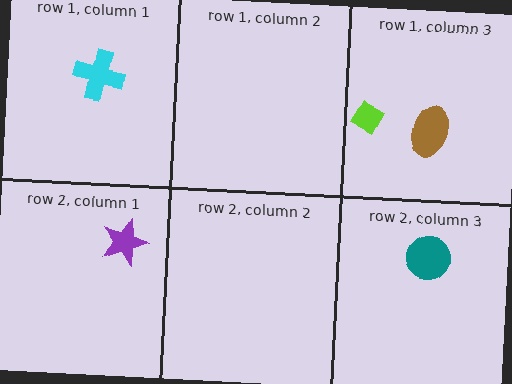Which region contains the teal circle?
The row 2, column 3 region.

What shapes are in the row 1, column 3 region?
The brown ellipse, the lime diamond.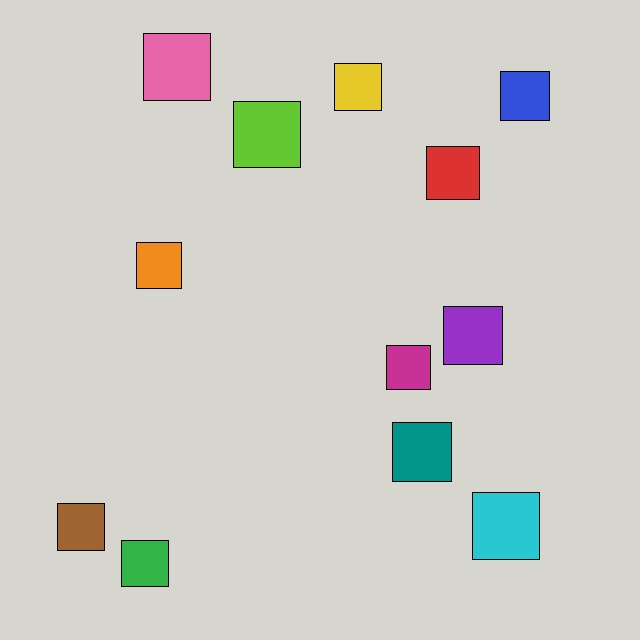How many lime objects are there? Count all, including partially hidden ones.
There is 1 lime object.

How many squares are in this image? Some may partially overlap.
There are 12 squares.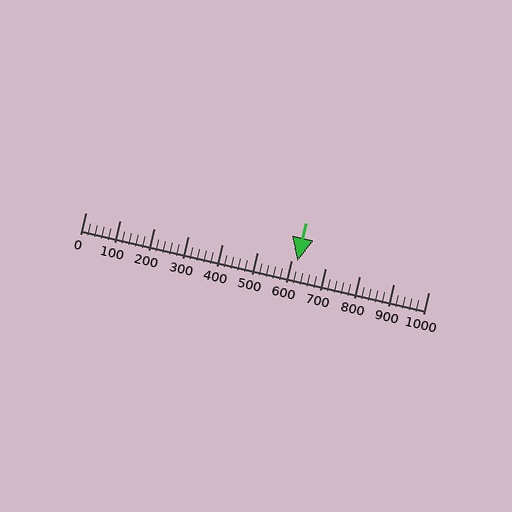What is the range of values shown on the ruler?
The ruler shows values from 0 to 1000.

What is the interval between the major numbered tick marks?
The major tick marks are spaced 100 units apart.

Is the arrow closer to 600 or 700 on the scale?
The arrow is closer to 600.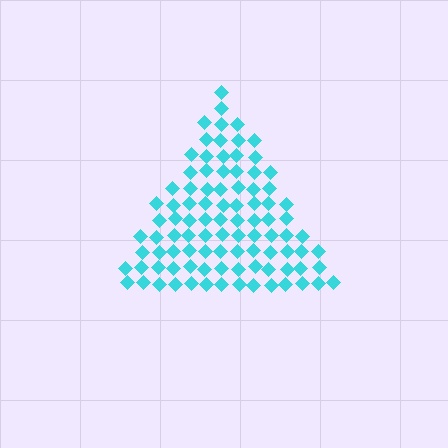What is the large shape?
The large shape is a triangle.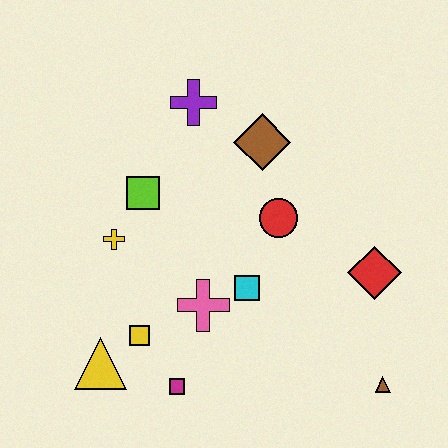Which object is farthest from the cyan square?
The purple cross is farthest from the cyan square.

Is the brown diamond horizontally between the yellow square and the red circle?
Yes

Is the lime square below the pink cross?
No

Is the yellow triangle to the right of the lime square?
No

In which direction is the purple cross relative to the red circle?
The purple cross is above the red circle.